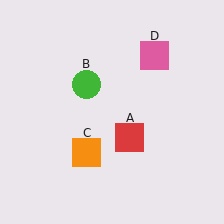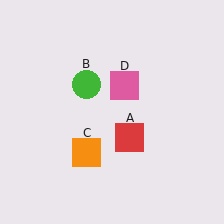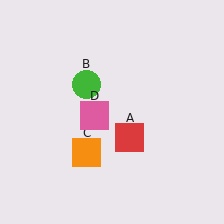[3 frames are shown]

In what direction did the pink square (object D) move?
The pink square (object D) moved down and to the left.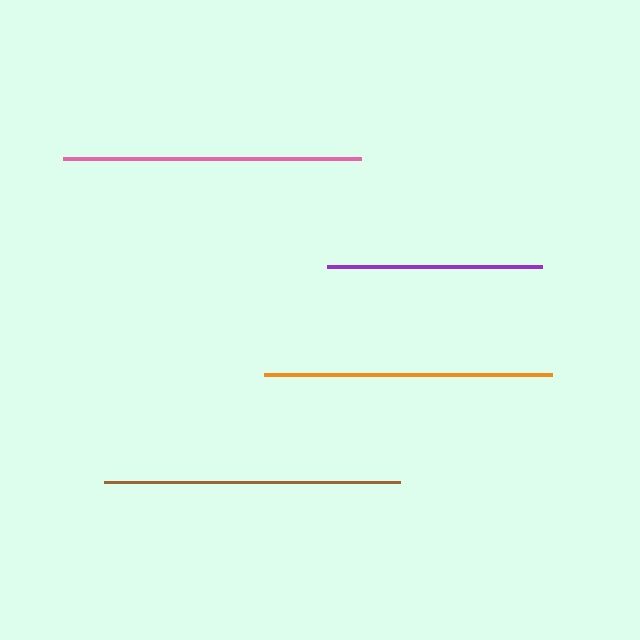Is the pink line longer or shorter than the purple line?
The pink line is longer than the purple line.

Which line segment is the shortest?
The purple line is the shortest at approximately 215 pixels.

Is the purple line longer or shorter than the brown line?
The brown line is longer than the purple line.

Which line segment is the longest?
The pink line is the longest at approximately 299 pixels.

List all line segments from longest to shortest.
From longest to shortest: pink, brown, orange, purple.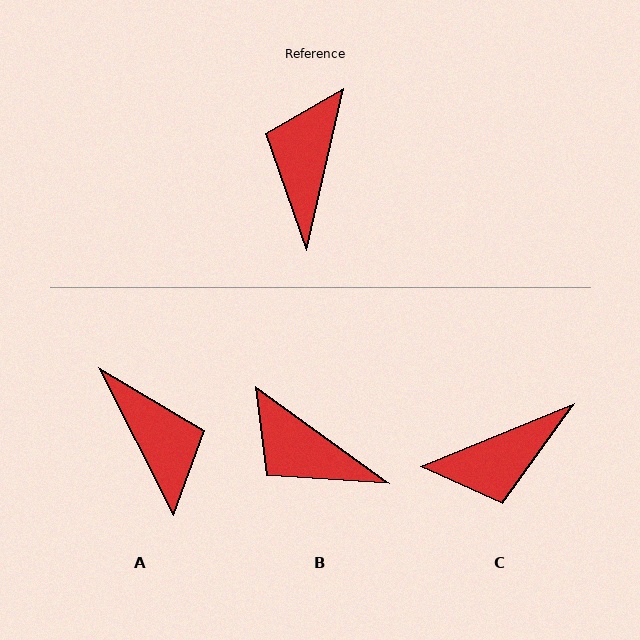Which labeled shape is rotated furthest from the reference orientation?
A, about 140 degrees away.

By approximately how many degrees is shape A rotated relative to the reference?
Approximately 140 degrees clockwise.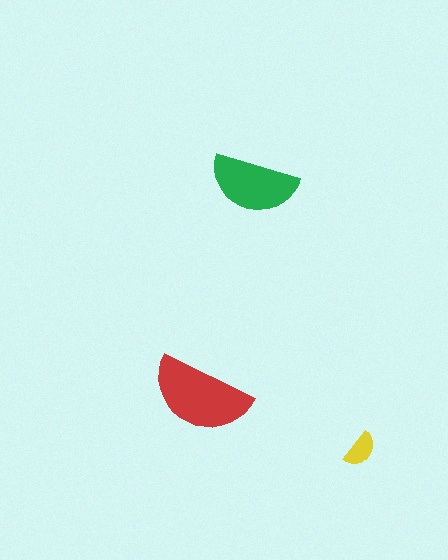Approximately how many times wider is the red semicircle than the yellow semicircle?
About 2.5 times wider.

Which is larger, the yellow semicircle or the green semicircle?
The green one.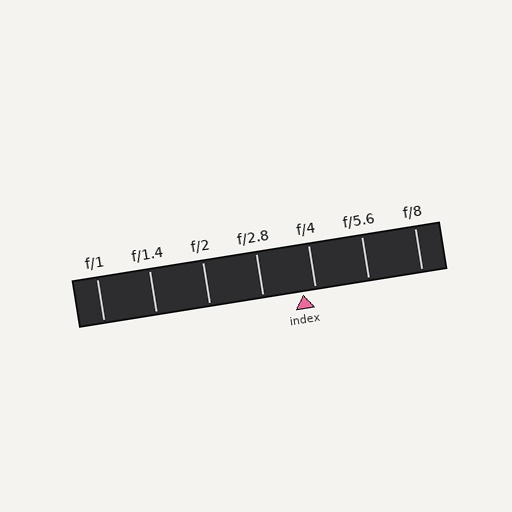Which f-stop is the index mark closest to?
The index mark is closest to f/4.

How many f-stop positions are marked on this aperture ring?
There are 7 f-stop positions marked.